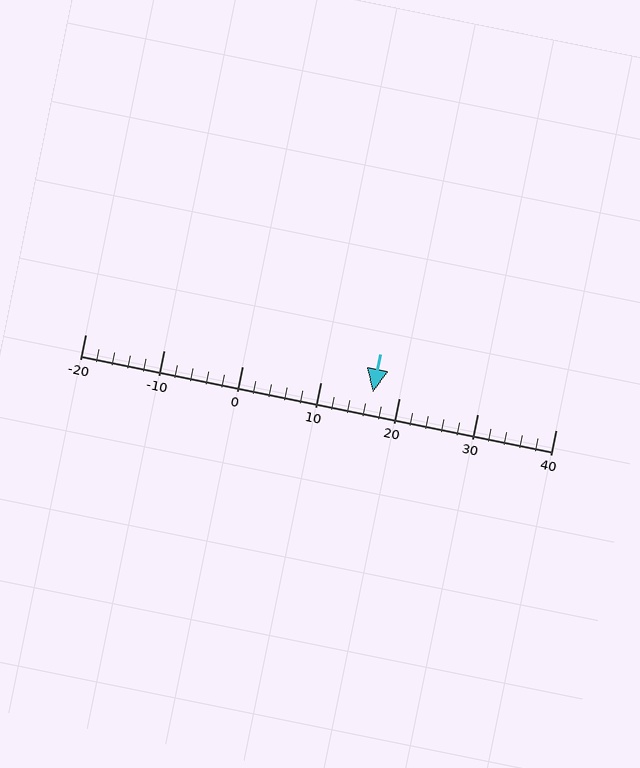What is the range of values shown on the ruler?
The ruler shows values from -20 to 40.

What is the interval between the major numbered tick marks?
The major tick marks are spaced 10 units apart.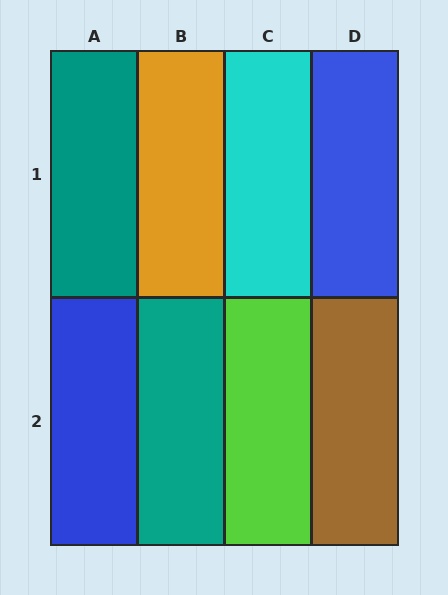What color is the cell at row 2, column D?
Brown.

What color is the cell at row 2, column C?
Lime.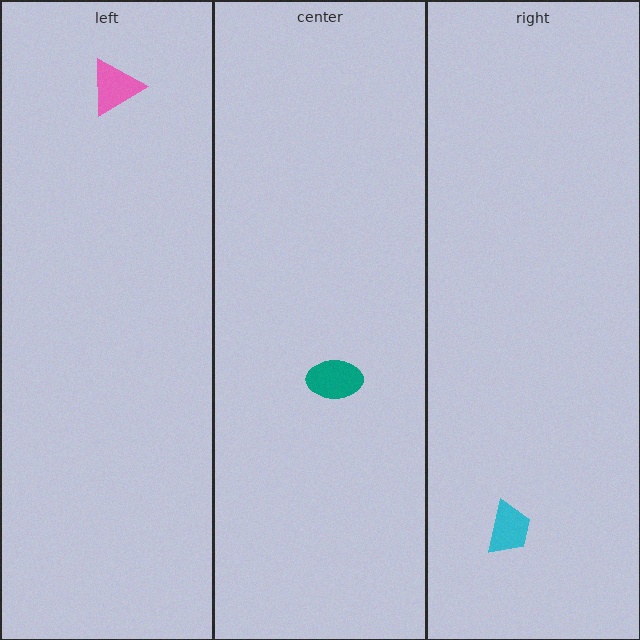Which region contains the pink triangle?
The left region.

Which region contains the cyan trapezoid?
The right region.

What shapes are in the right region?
The cyan trapezoid.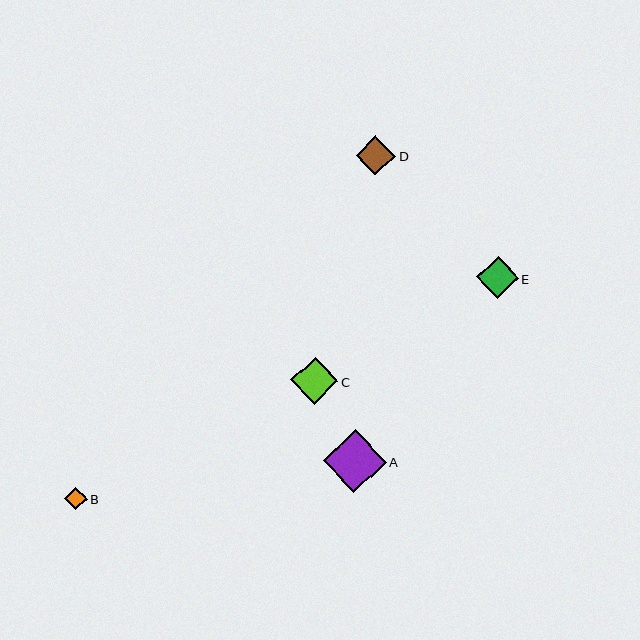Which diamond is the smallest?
Diamond B is the smallest with a size of approximately 22 pixels.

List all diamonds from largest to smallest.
From largest to smallest: A, C, E, D, B.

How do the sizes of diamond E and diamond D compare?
Diamond E and diamond D are approximately the same size.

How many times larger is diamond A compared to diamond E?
Diamond A is approximately 1.5 times the size of diamond E.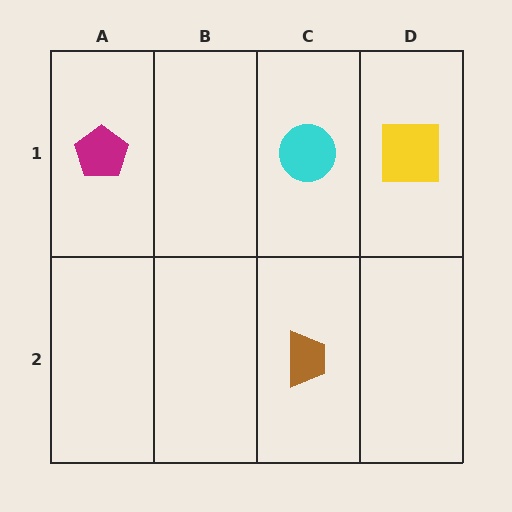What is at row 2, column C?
A brown trapezoid.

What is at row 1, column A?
A magenta pentagon.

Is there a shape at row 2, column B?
No, that cell is empty.